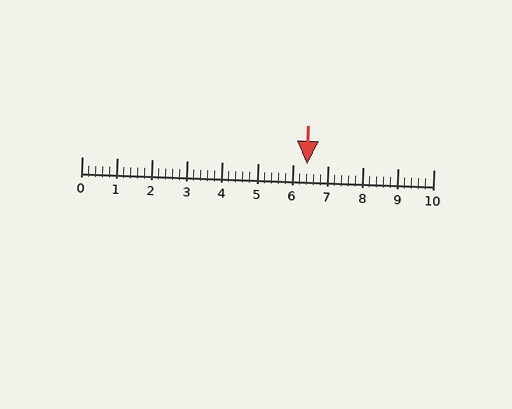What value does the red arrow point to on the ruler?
The red arrow points to approximately 6.4.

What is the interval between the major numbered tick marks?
The major tick marks are spaced 1 units apart.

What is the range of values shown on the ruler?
The ruler shows values from 0 to 10.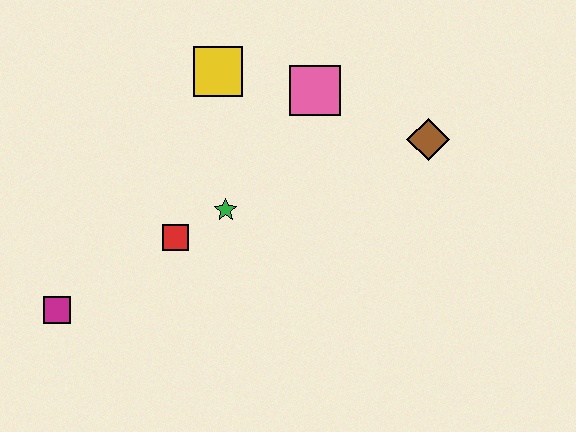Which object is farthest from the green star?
The brown diamond is farthest from the green star.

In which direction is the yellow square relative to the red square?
The yellow square is above the red square.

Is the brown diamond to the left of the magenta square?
No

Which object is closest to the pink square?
The yellow square is closest to the pink square.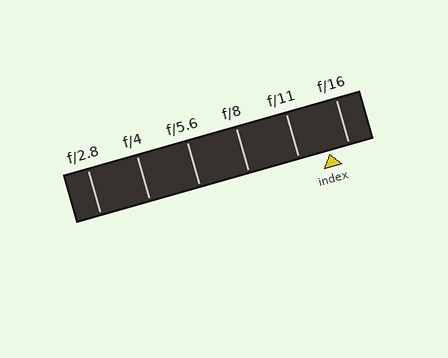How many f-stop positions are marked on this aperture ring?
There are 6 f-stop positions marked.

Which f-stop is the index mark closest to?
The index mark is closest to f/16.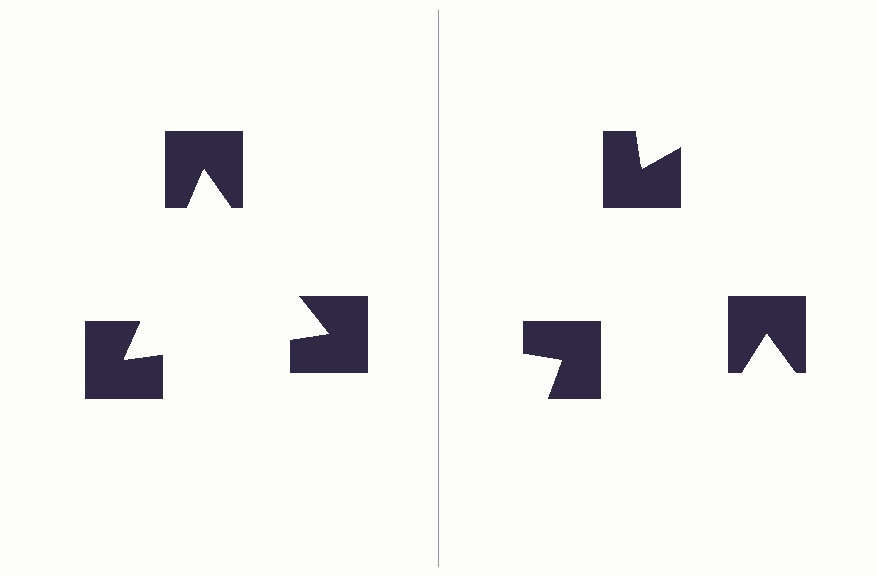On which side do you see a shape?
An illusory triangle appears on the left side. On the right side the wedge cuts are rotated, so no coherent shape forms.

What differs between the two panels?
The notched squares are positioned identically on both sides; only the wedge orientations differ. On the left they align to a triangle; on the right they are misaligned.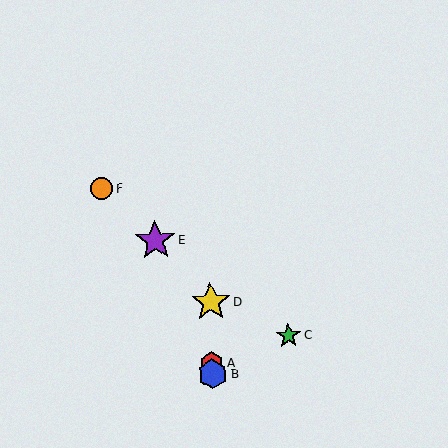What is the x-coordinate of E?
Object E is at x≈155.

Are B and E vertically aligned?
No, B is at x≈213 and E is at x≈155.